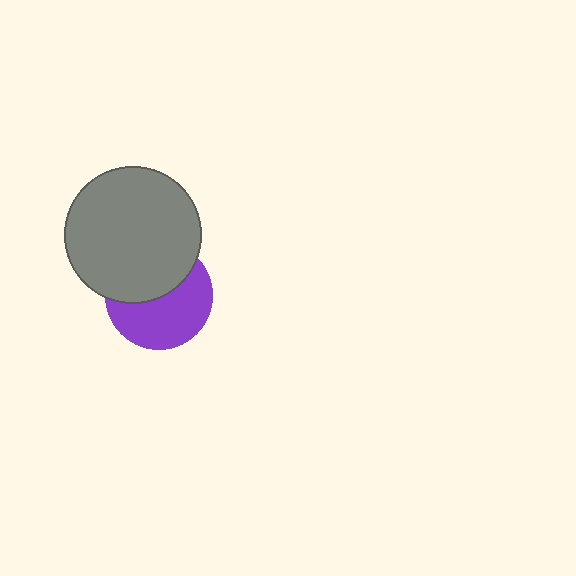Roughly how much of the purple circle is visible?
About half of it is visible (roughly 55%).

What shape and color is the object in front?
The object in front is a gray circle.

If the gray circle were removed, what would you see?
You would see the complete purple circle.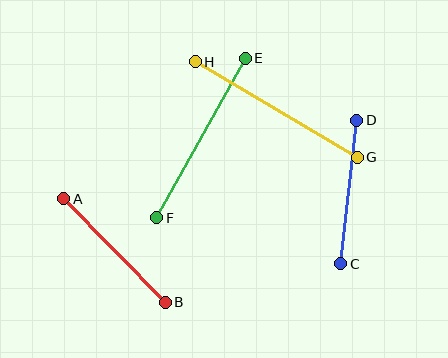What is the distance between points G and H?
The distance is approximately 188 pixels.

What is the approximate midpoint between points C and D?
The midpoint is at approximately (349, 192) pixels.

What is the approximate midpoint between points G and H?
The midpoint is at approximately (276, 110) pixels.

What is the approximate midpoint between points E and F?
The midpoint is at approximately (201, 138) pixels.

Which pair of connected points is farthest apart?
Points G and H are farthest apart.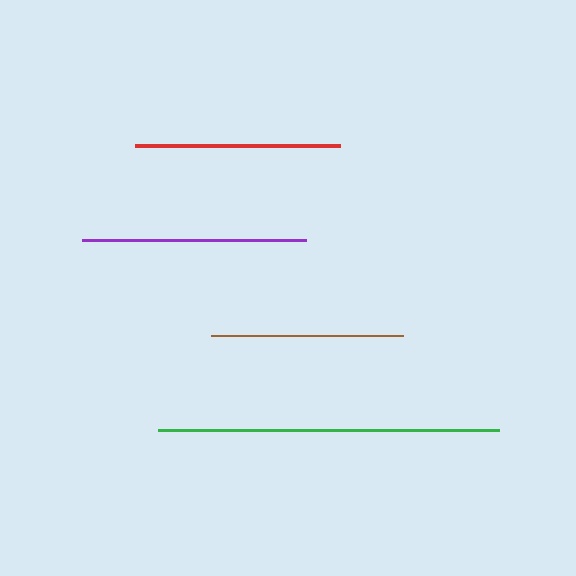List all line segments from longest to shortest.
From longest to shortest: green, purple, red, brown.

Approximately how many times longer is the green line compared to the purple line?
The green line is approximately 1.5 times the length of the purple line.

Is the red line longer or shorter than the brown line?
The red line is longer than the brown line.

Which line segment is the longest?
The green line is the longest at approximately 341 pixels.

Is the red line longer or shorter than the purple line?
The purple line is longer than the red line.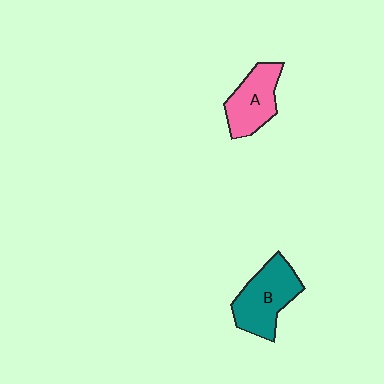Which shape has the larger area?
Shape B (teal).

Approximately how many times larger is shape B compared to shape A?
Approximately 1.2 times.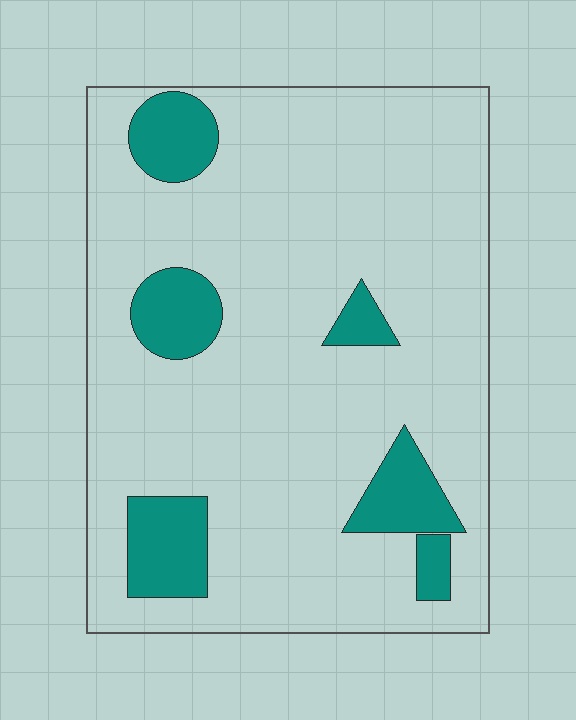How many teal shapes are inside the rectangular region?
6.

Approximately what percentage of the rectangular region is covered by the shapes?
Approximately 15%.